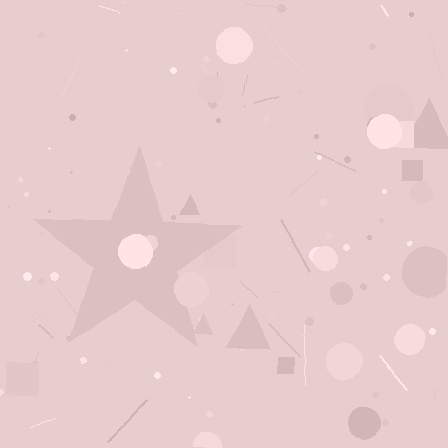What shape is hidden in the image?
A star is hidden in the image.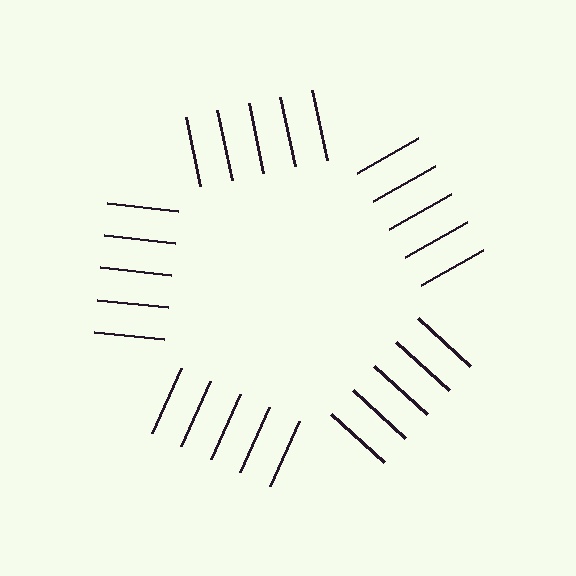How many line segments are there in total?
25 — 5 along each of the 5 edges.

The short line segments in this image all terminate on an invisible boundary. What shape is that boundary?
An illusory pentagon — the line segments terminate on its edges but no continuous stroke is drawn.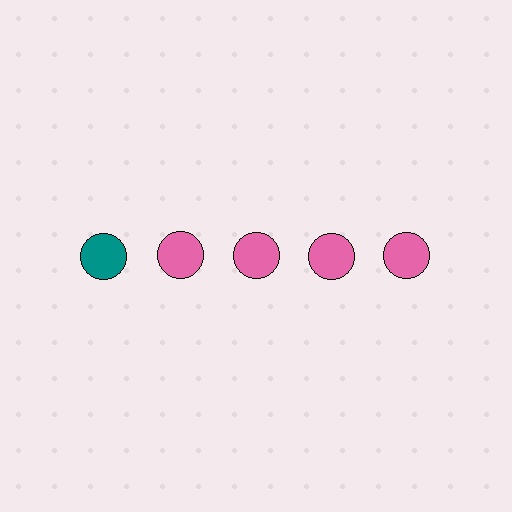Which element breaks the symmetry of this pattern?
The teal circle in the top row, leftmost column breaks the symmetry. All other shapes are pink circles.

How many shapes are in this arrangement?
There are 5 shapes arranged in a grid pattern.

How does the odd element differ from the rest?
It has a different color: teal instead of pink.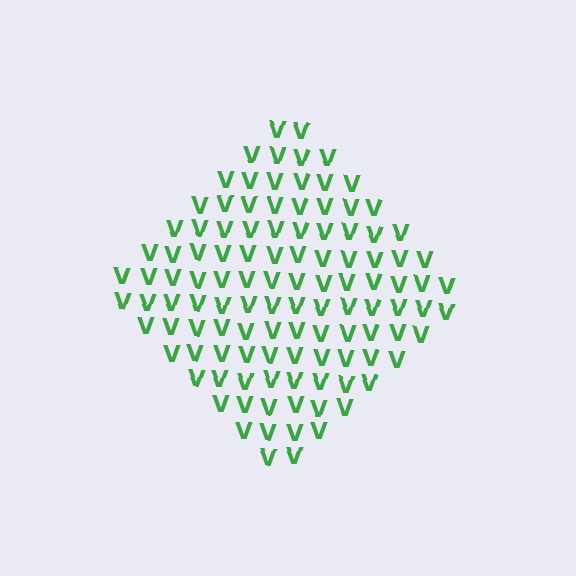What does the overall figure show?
The overall figure shows a diamond.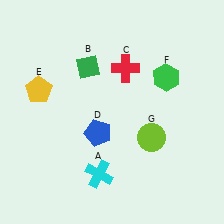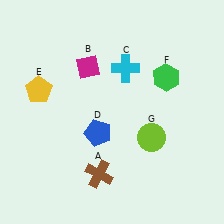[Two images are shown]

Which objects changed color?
A changed from cyan to brown. B changed from green to magenta. C changed from red to cyan.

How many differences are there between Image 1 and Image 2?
There are 3 differences between the two images.